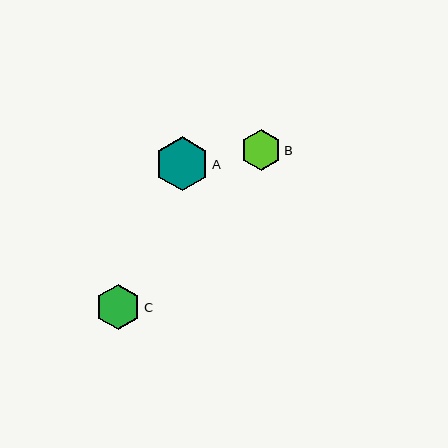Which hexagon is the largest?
Hexagon A is the largest with a size of approximately 54 pixels.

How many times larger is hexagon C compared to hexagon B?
Hexagon C is approximately 1.1 times the size of hexagon B.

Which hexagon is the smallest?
Hexagon B is the smallest with a size of approximately 40 pixels.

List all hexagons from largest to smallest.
From largest to smallest: A, C, B.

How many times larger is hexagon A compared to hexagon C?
Hexagon A is approximately 1.2 times the size of hexagon C.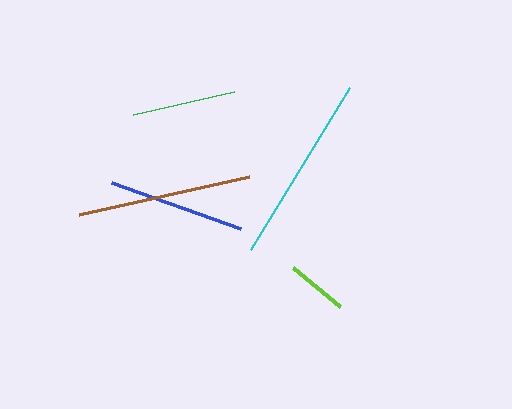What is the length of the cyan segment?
The cyan segment is approximately 190 pixels long.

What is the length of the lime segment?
The lime segment is approximately 61 pixels long.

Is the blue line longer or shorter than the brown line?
The brown line is longer than the blue line.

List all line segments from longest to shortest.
From longest to shortest: cyan, brown, blue, green, lime.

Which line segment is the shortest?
The lime line is the shortest at approximately 61 pixels.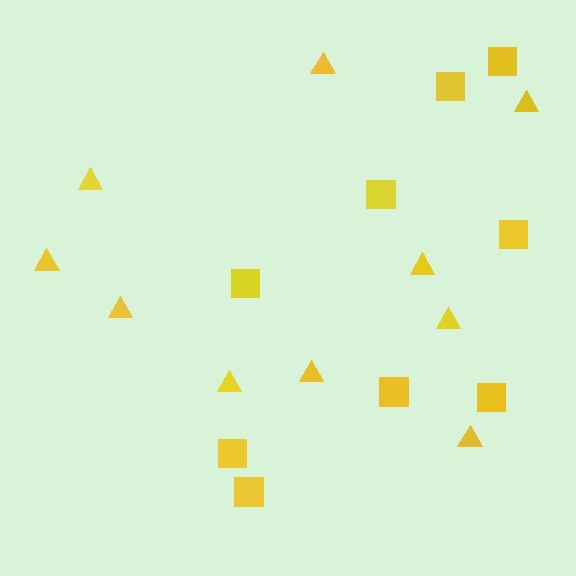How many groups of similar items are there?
There are 2 groups: one group of triangles (10) and one group of squares (9).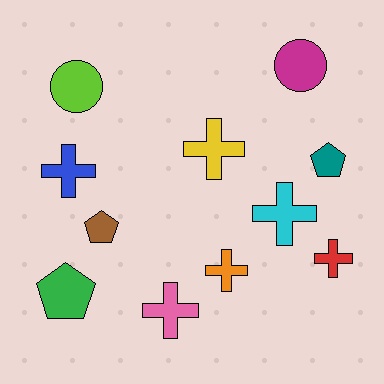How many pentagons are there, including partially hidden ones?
There are 3 pentagons.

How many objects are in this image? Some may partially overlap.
There are 11 objects.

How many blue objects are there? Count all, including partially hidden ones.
There is 1 blue object.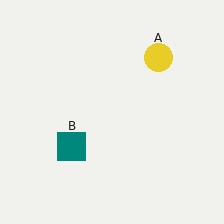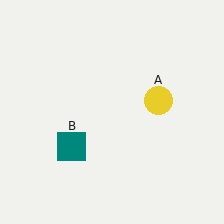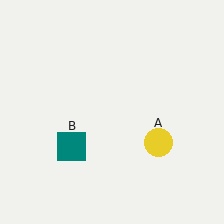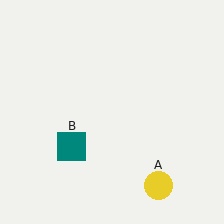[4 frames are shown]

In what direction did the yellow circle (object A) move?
The yellow circle (object A) moved down.